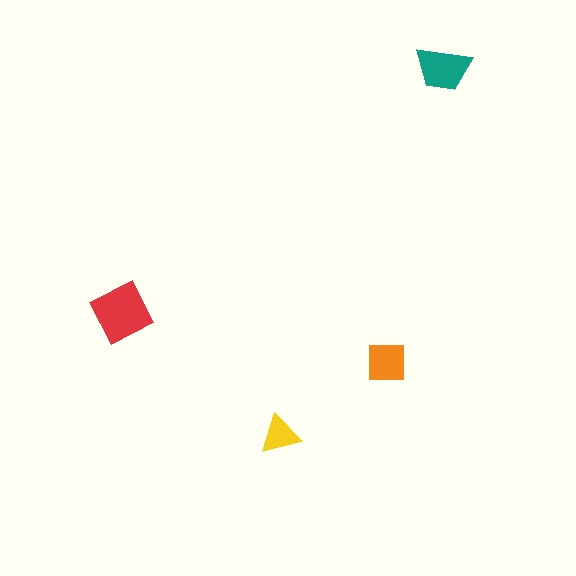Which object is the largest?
The red diamond.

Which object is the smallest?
The yellow triangle.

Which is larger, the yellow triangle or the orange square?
The orange square.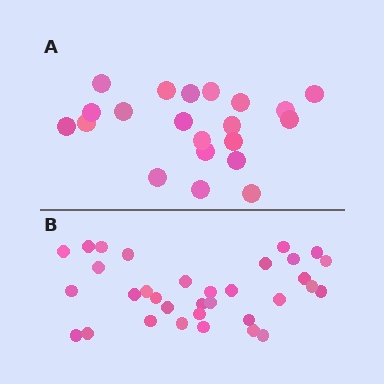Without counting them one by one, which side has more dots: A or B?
Region B (the bottom region) has more dots.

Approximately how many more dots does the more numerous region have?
Region B has roughly 12 or so more dots than region A.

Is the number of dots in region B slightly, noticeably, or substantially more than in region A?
Region B has substantially more. The ratio is roughly 1.6 to 1.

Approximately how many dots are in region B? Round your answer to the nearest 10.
About 30 dots. (The exact count is 33, which rounds to 30.)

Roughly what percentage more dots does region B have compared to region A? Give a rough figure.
About 55% more.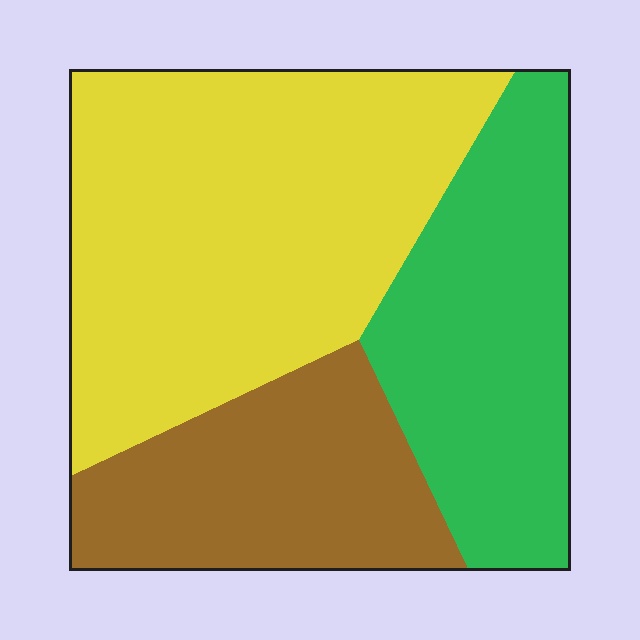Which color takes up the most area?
Yellow, at roughly 45%.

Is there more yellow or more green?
Yellow.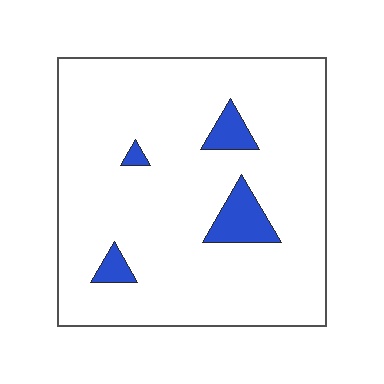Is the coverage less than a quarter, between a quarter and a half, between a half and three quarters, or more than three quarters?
Less than a quarter.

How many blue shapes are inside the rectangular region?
4.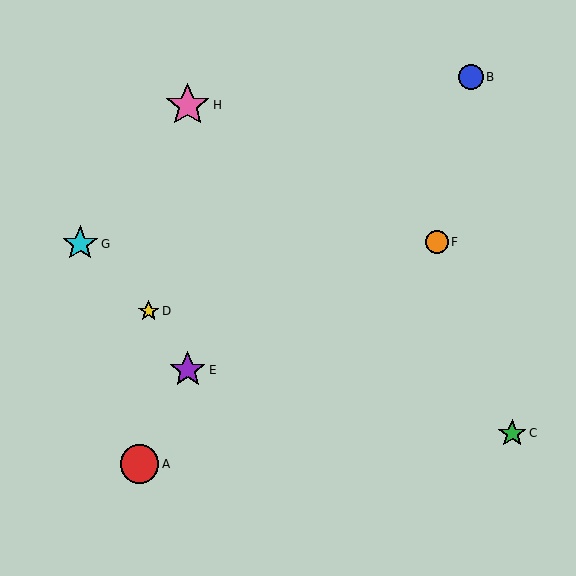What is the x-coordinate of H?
Object H is at x≈188.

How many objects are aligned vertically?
2 objects (E, H) are aligned vertically.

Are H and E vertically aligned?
Yes, both are at x≈188.